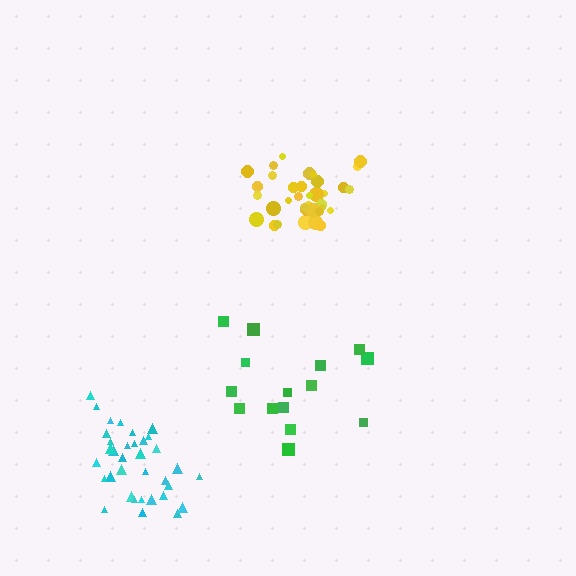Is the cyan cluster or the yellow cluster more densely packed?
Yellow.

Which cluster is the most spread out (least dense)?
Green.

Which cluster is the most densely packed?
Yellow.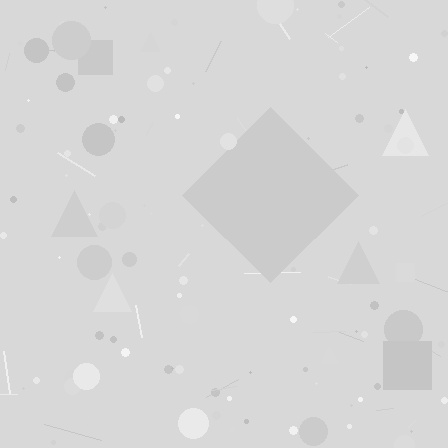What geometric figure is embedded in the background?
A diamond is embedded in the background.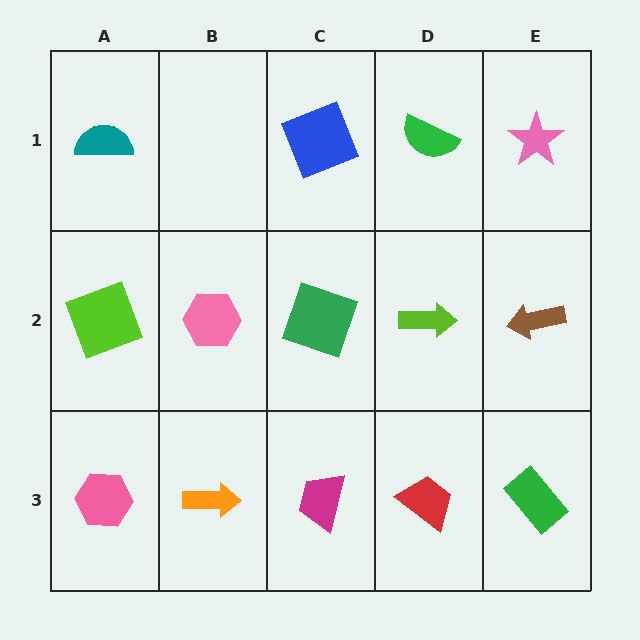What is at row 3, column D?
A red trapezoid.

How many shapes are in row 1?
4 shapes.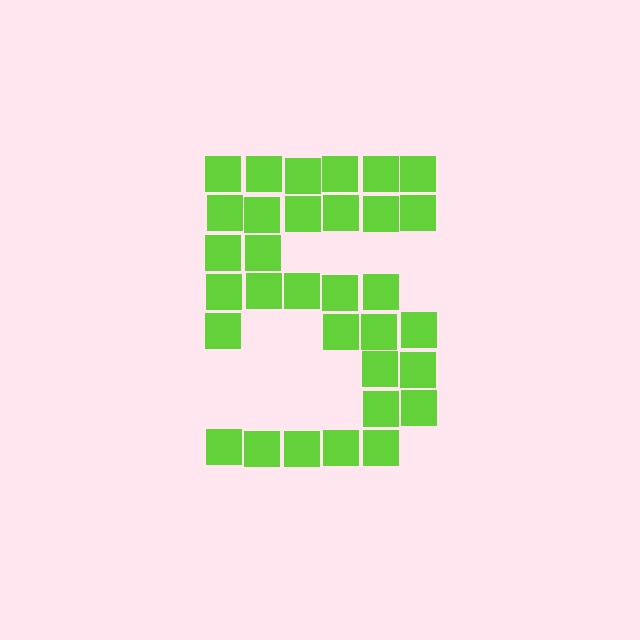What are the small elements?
The small elements are squares.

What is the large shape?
The large shape is the digit 5.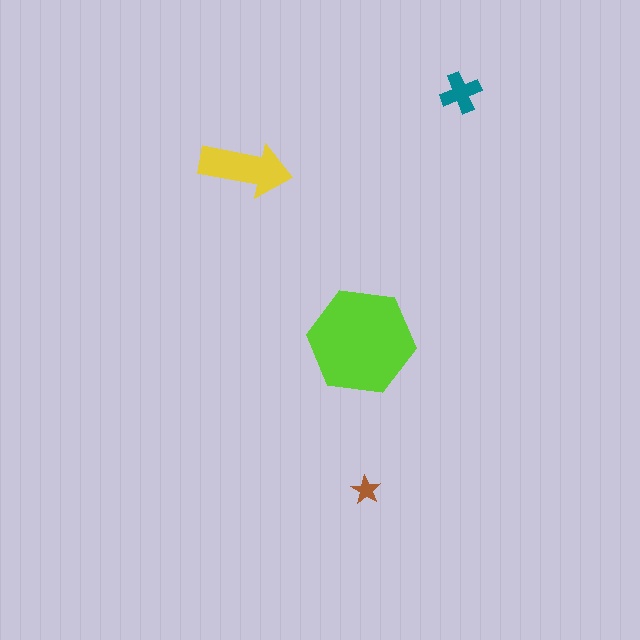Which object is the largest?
The lime hexagon.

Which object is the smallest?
The brown star.